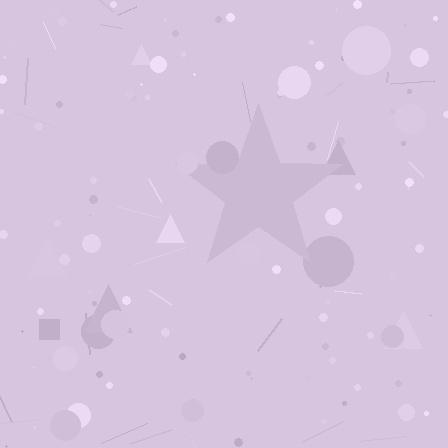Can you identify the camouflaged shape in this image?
The camouflaged shape is a star.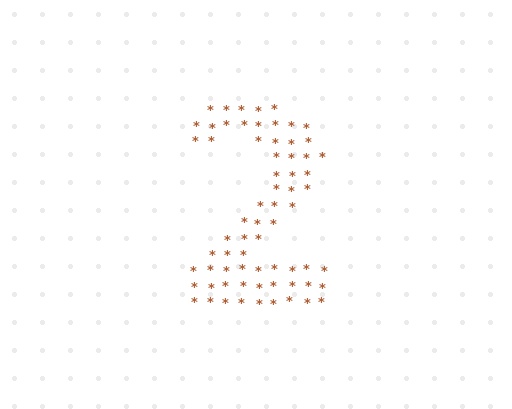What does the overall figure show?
The overall figure shows the digit 2.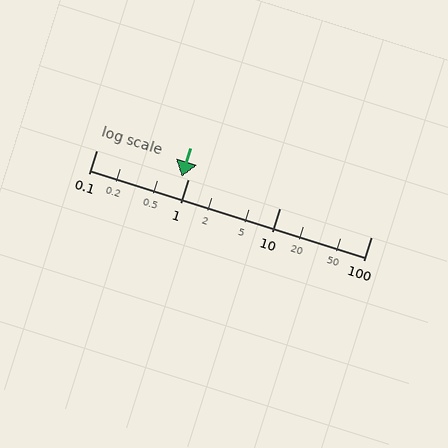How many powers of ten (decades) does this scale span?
The scale spans 3 decades, from 0.1 to 100.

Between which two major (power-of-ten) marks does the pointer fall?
The pointer is between 0.1 and 1.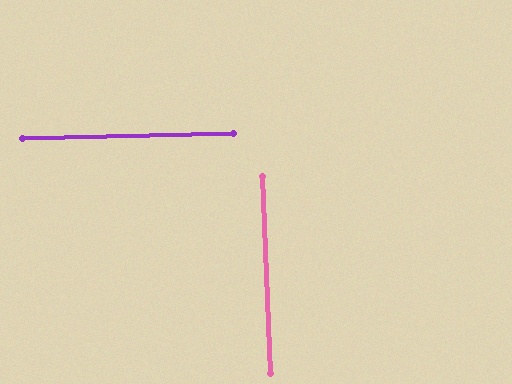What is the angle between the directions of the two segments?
Approximately 89 degrees.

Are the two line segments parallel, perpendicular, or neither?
Perpendicular — they meet at approximately 89°.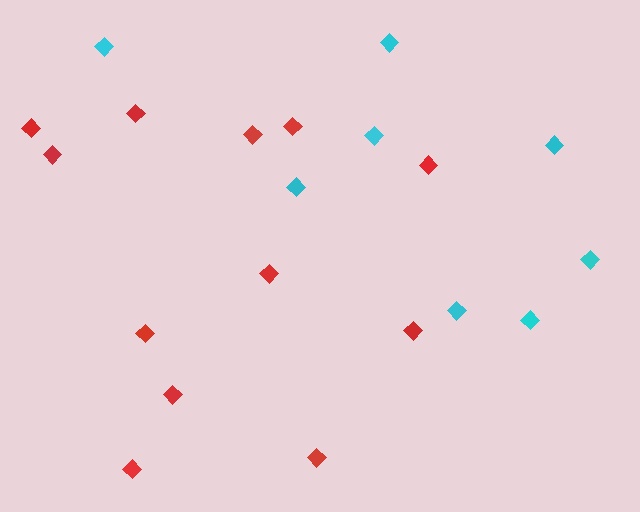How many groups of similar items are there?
There are 2 groups: one group of red diamonds (12) and one group of cyan diamonds (8).